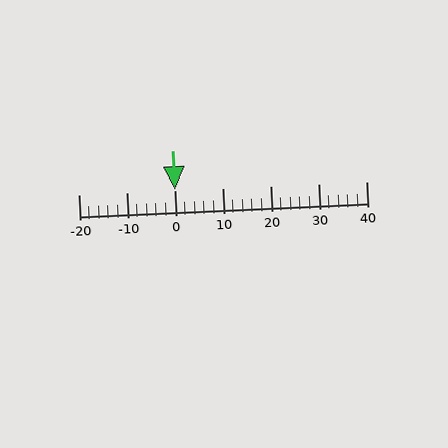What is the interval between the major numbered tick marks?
The major tick marks are spaced 10 units apart.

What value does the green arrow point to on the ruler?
The green arrow points to approximately 0.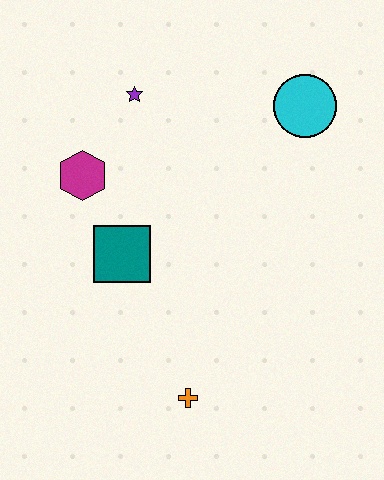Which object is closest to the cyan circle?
The purple star is closest to the cyan circle.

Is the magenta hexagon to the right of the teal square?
No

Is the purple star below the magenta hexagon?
No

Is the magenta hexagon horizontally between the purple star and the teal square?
No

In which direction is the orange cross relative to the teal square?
The orange cross is below the teal square.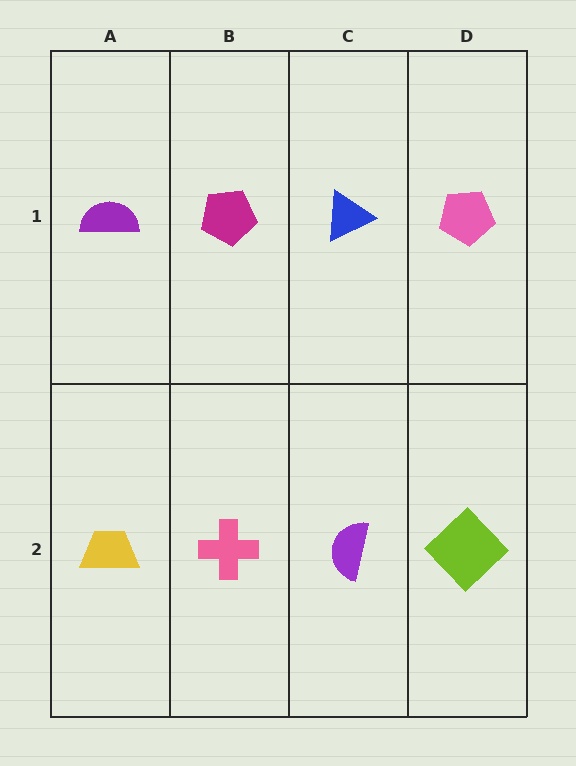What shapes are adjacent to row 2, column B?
A magenta pentagon (row 1, column B), a yellow trapezoid (row 2, column A), a purple semicircle (row 2, column C).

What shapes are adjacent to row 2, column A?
A purple semicircle (row 1, column A), a pink cross (row 2, column B).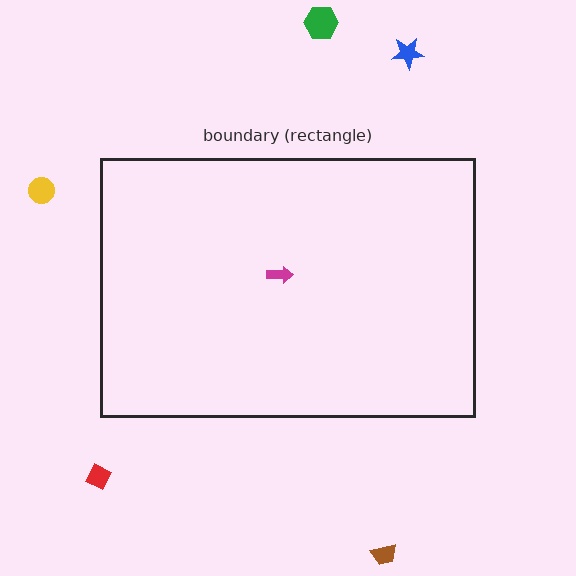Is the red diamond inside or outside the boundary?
Outside.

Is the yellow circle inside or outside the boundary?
Outside.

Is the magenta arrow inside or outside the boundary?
Inside.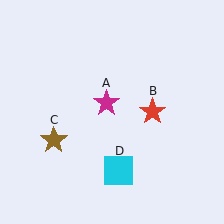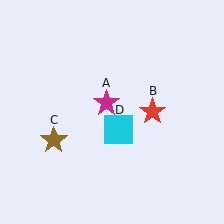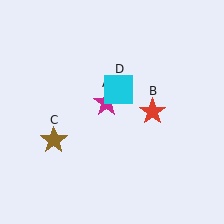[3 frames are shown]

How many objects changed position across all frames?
1 object changed position: cyan square (object D).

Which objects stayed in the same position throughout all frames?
Magenta star (object A) and red star (object B) and brown star (object C) remained stationary.